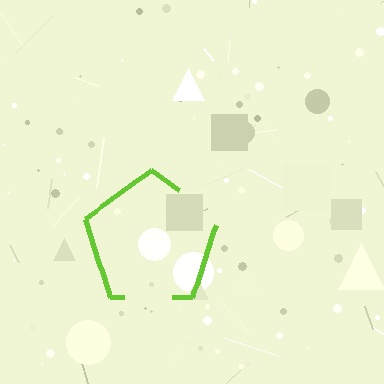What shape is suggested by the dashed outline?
The dashed outline suggests a pentagon.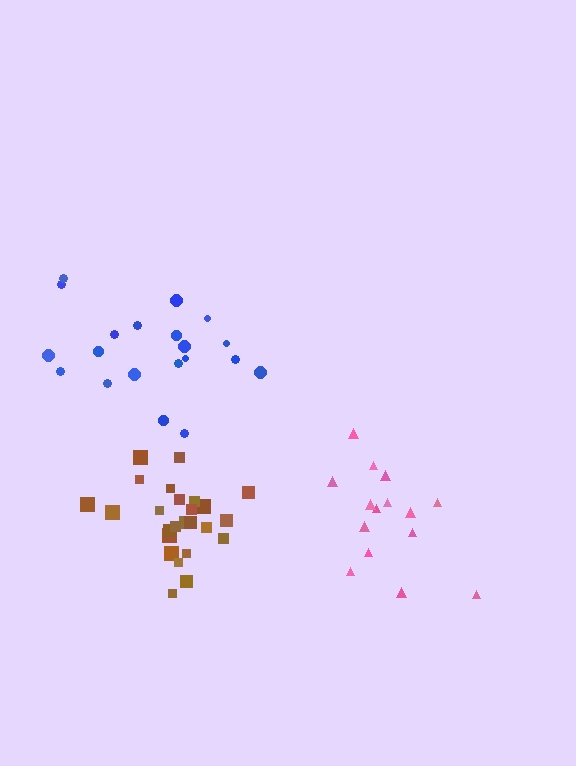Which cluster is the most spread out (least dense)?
Pink.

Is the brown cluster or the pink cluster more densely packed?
Brown.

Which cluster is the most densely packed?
Brown.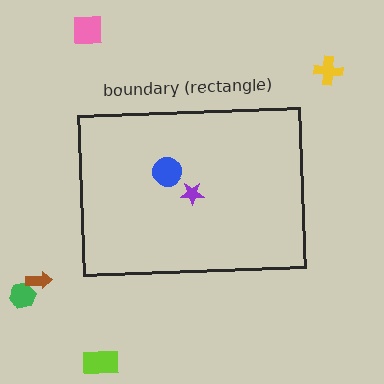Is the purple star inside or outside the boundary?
Inside.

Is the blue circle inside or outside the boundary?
Inside.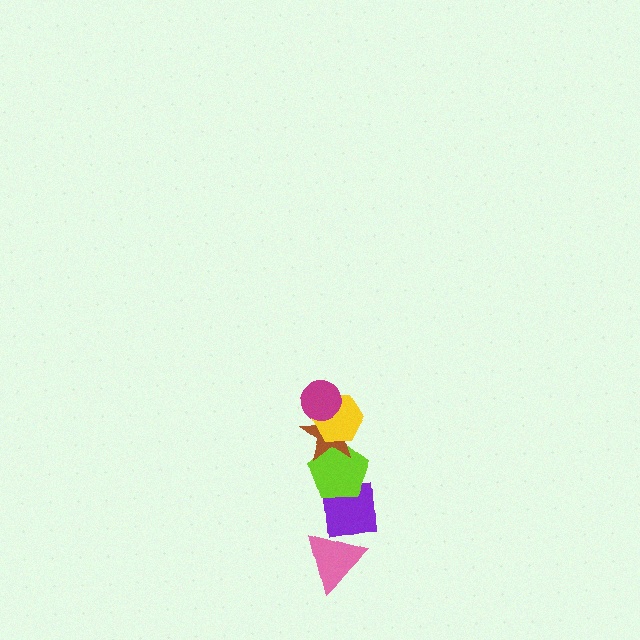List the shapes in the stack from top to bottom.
From top to bottom: the magenta circle, the yellow hexagon, the brown star, the lime pentagon, the purple square, the pink triangle.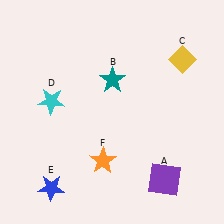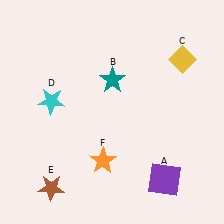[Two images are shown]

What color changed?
The star (E) changed from blue in Image 1 to brown in Image 2.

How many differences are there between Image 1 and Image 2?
There is 1 difference between the two images.